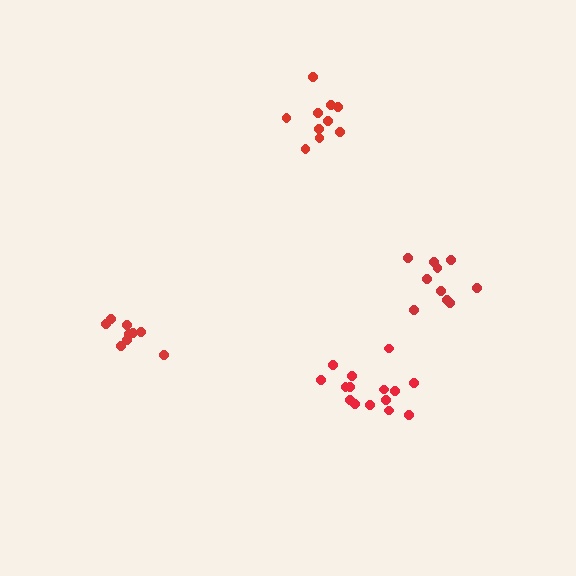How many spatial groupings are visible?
There are 4 spatial groupings.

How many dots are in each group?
Group 1: 15 dots, Group 2: 9 dots, Group 3: 10 dots, Group 4: 10 dots (44 total).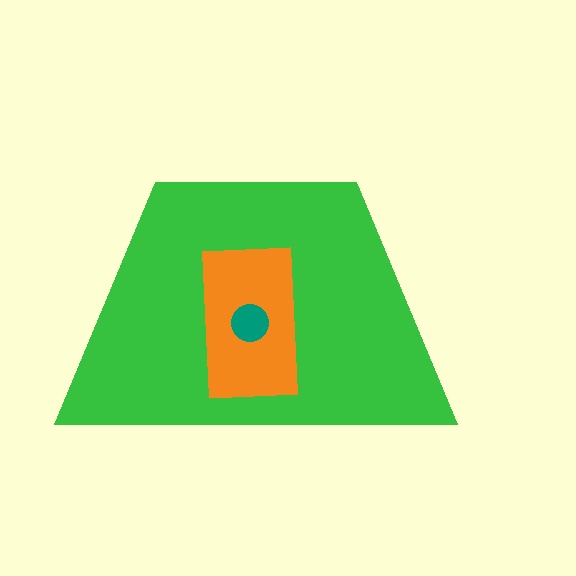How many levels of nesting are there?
3.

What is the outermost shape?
The green trapezoid.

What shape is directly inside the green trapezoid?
The orange rectangle.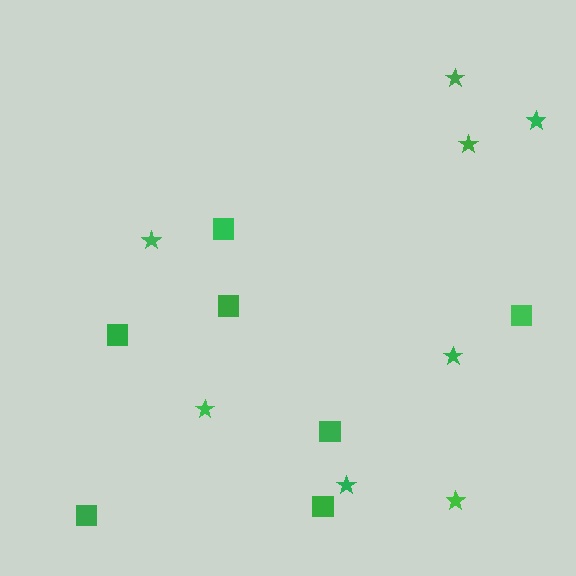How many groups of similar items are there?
There are 2 groups: one group of squares (7) and one group of stars (8).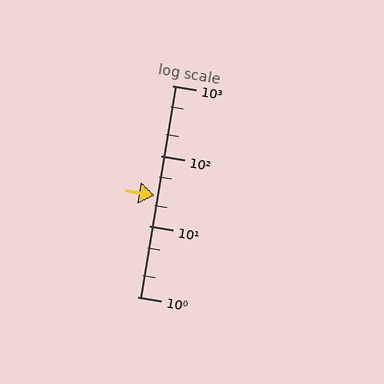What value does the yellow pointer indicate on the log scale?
The pointer indicates approximately 27.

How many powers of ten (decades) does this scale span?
The scale spans 3 decades, from 1 to 1000.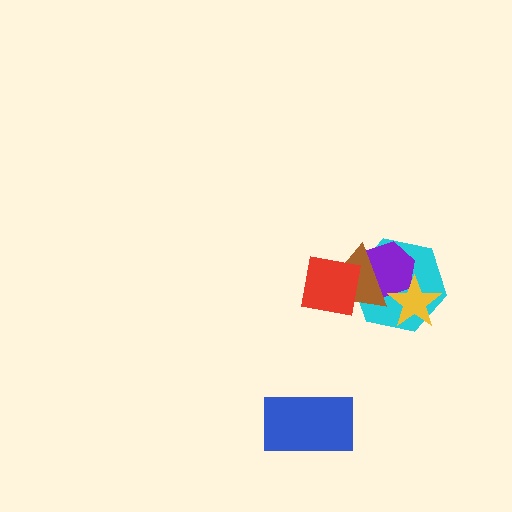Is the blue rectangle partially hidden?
No, no other shape covers it.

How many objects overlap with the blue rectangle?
0 objects overlap with the blue rectangle.